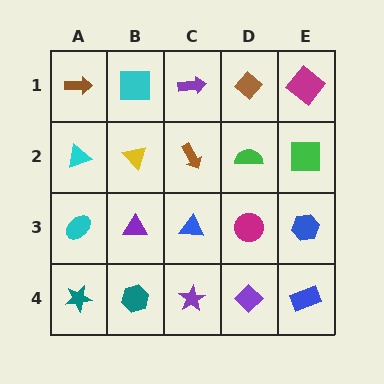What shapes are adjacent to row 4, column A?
A cyan ellipse (row 3, column A), a teal hexagon (row 4, column B).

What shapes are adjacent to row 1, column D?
A green semicircle (row 2, column D), a purple arrow (row 1, column C), a magenta diamond (row 1, column E).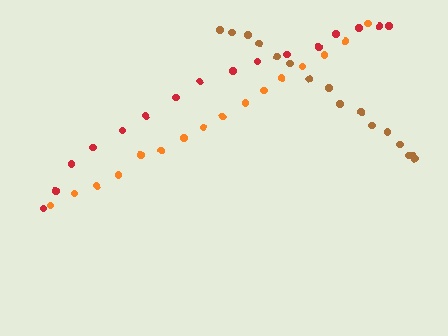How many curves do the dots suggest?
There are 3 distinct paths.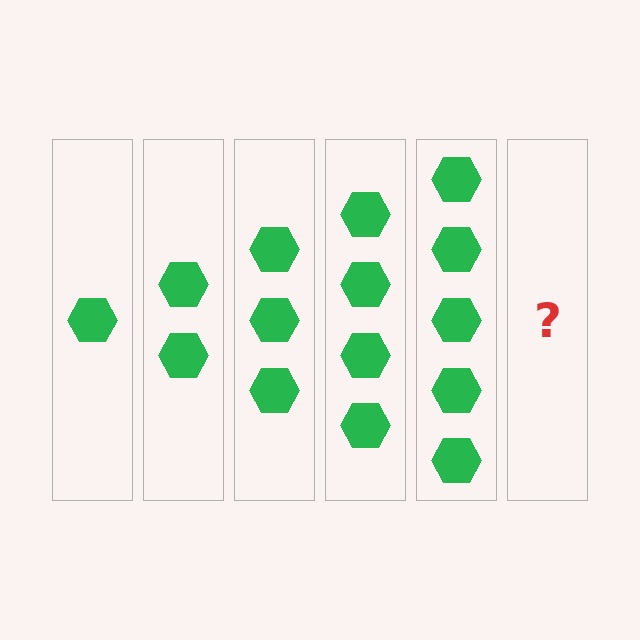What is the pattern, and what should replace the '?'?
The pattern is that each step adds one more hexagon. The '?' should be 6 hexagons.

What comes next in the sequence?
The next element should be 6 hexagons.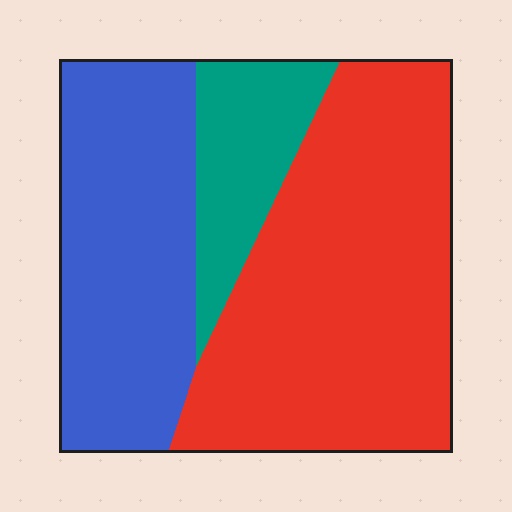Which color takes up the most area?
Red, at roughly 50%.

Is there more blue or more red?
Red.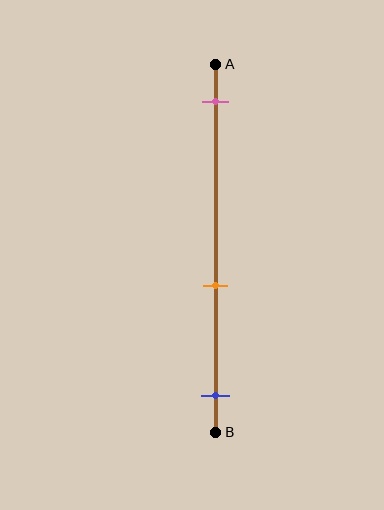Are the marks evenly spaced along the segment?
No, the marks are not evenly spaced.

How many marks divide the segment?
There are 3 marks dividing the segment.